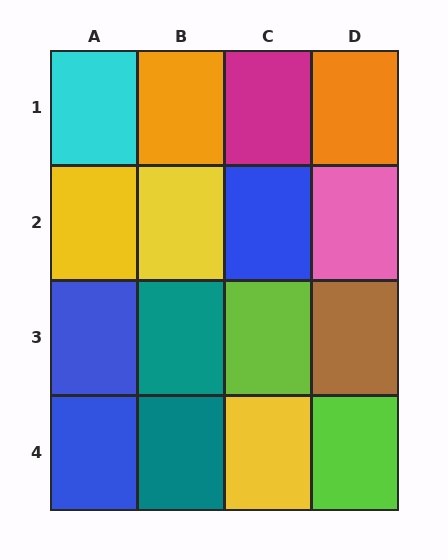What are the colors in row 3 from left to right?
Blue, teal, lime, brown.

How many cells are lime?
2 cells are lime.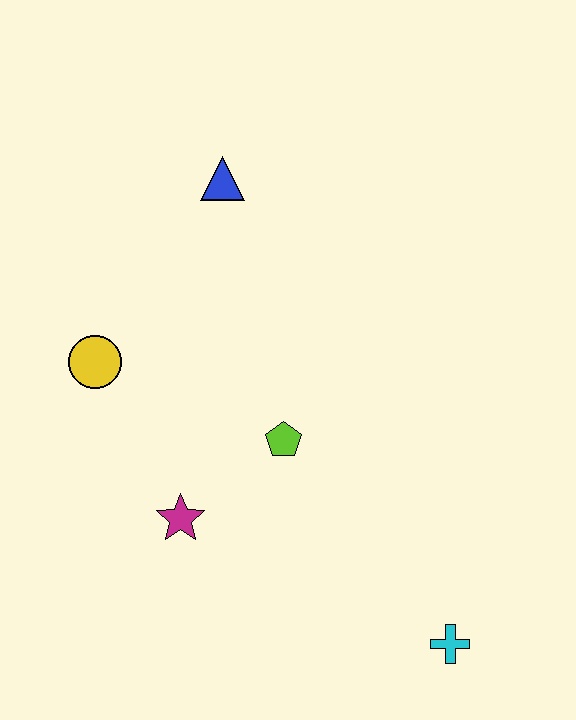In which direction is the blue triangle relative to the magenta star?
The blue triangle is above the magenta star.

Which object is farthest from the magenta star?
The blue triangle is farthest from the magenta star.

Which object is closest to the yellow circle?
The magenta star is closest to the yellow circle.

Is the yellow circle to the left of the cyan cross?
Yes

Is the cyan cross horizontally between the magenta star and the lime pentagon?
No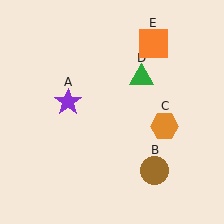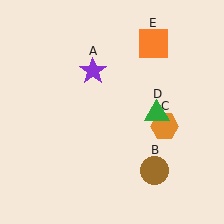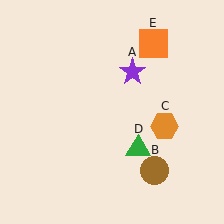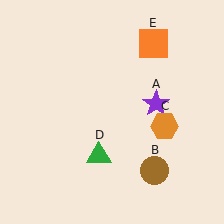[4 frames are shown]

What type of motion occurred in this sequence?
The purple star (object A), green triangle (object D) rotated clockwise around the center of the scene.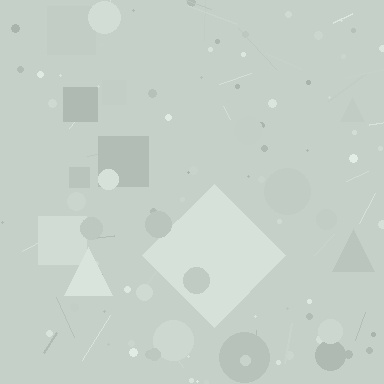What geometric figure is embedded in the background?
A diamond is embedded in the background.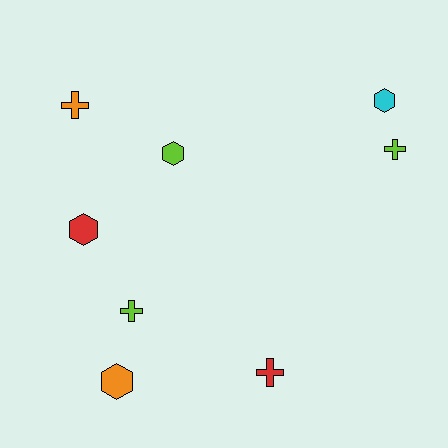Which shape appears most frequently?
Hexagon, with 4 objects.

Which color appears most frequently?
Lime, with 3 objects.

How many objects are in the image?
There are 8 objects.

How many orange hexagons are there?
There is 1 orange hexagon.